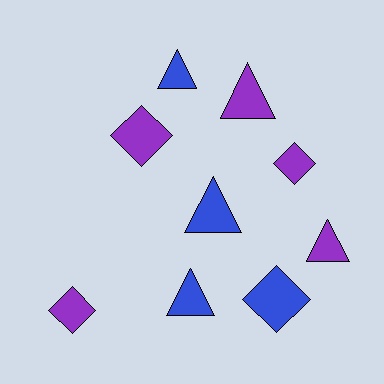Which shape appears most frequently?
Triangle, with 5 objects.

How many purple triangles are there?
There are 2 purple triangles.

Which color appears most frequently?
Purple, with 5 objects.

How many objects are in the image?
There are 9 objects.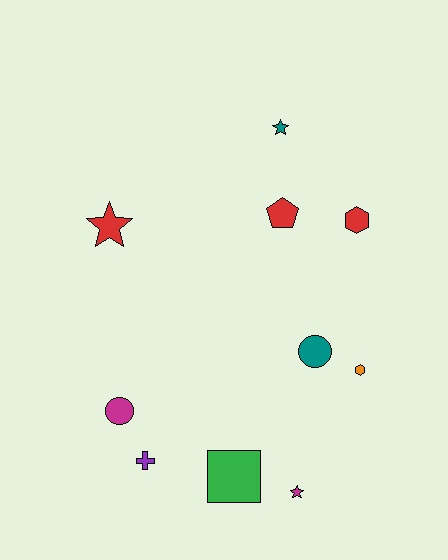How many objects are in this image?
There are 10 objects.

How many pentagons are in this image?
There is 1 pentagon.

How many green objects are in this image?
There is 1 green object.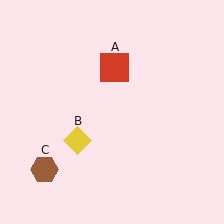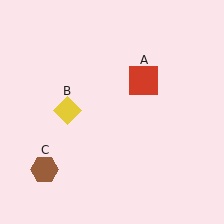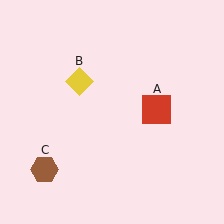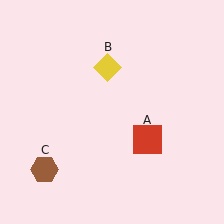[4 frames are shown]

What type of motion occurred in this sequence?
The red square (object A), yellow diamond (object B) rotated clockwise around the center of the scene.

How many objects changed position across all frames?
2 objects changed position: red square (object A), yellow diamond (object B).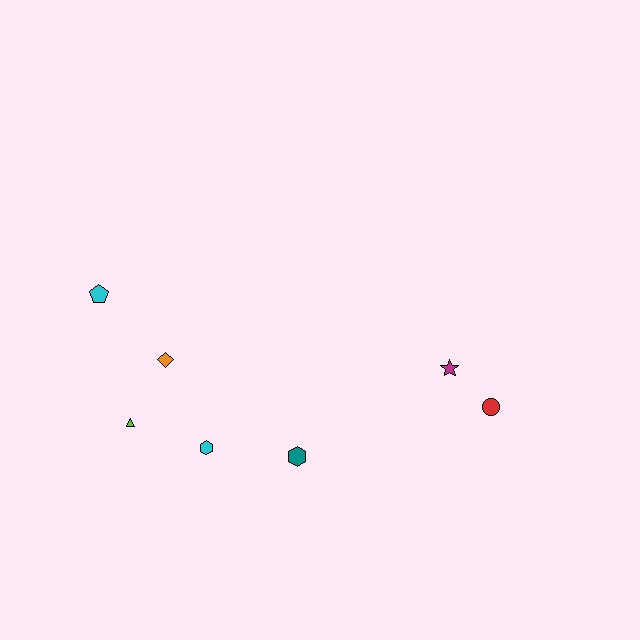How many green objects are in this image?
There are no green objects.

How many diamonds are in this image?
There is 1 diamond.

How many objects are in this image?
There are 7 objects.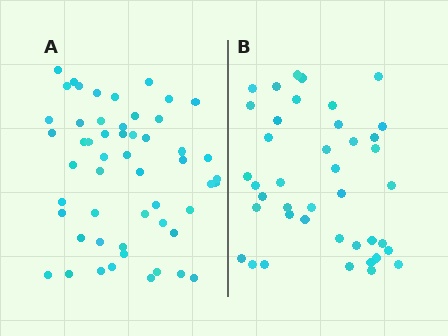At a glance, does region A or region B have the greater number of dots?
Region A (the left region) has more dots.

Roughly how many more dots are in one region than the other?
Region A has roughly 12 or so more dots than region B.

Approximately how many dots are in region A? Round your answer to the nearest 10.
About 50 dots. (The exact count is 53, which rounds to 50.)